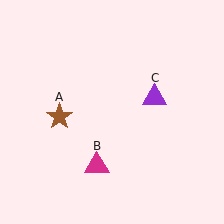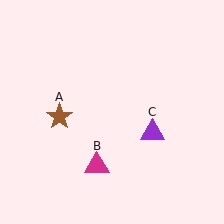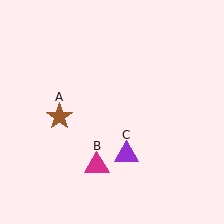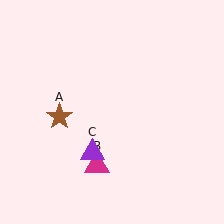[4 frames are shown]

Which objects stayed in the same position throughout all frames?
Brown star (object A) and magenta triangle (object B) remained stationary.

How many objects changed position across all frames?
1 object changed position: purple triangle (object C).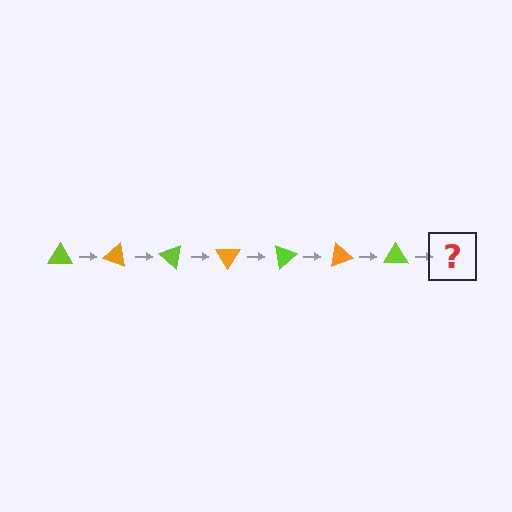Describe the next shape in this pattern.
It should be an orange triangle, rotated 140 degrees from the start.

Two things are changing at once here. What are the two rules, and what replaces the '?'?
The two rules are that it rotates 20 degrees each step and the color cycles through lime and orange. The '?' should be an orange triangle, rotated 140 degrees from the start.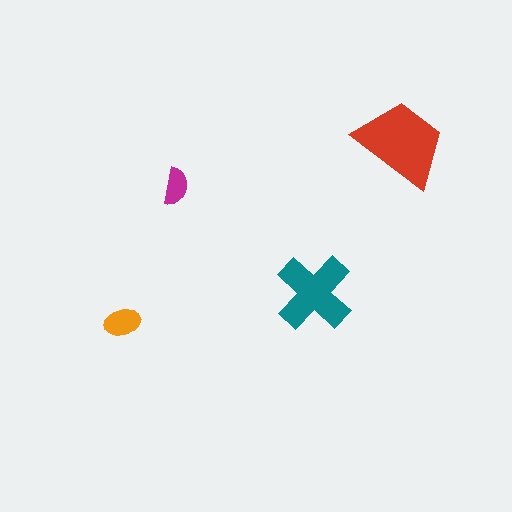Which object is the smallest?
The magenta semicircle.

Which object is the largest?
The red trapezoid.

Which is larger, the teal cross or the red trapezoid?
The red trapezoid.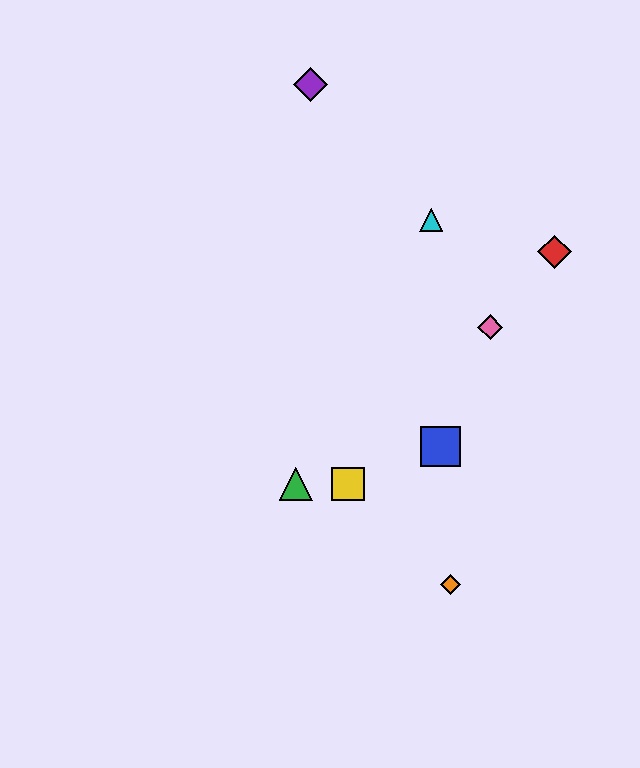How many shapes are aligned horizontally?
2 shapes (the green triangle, the yellow square) are aligned horizontally.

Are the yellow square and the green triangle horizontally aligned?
Yes, both are at y≈484.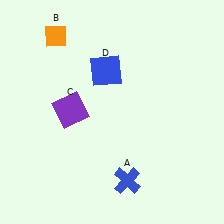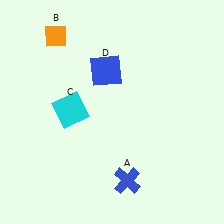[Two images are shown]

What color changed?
The square (C) changed from purple in Image 1 to cyan in Image 2.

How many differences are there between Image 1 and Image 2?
There is 1 difference between the two images.